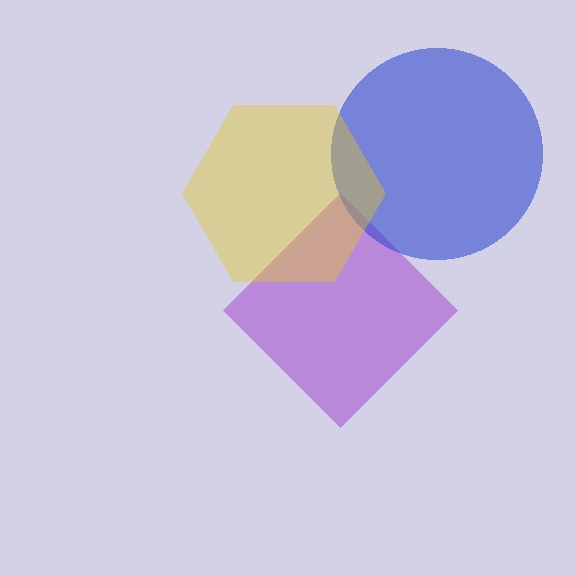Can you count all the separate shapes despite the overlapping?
Yes, there are 3 separate shapes.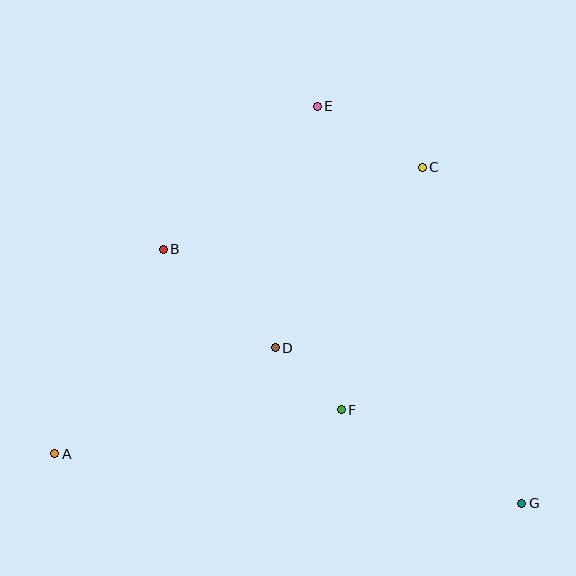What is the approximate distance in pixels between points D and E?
The distance between D and E is approximately 245 pixels.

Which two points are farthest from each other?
Points A and G are farthest from each other.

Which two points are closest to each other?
Points D and F are closest to each other.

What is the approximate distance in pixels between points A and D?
The distance between A and D is approximately 245 pixels.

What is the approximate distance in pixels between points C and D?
The distance between C and D is approximately 233 pixels.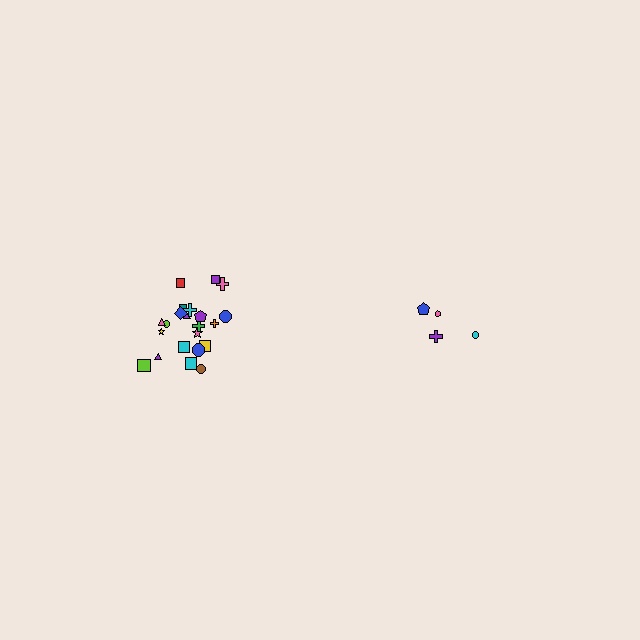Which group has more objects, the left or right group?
The left group.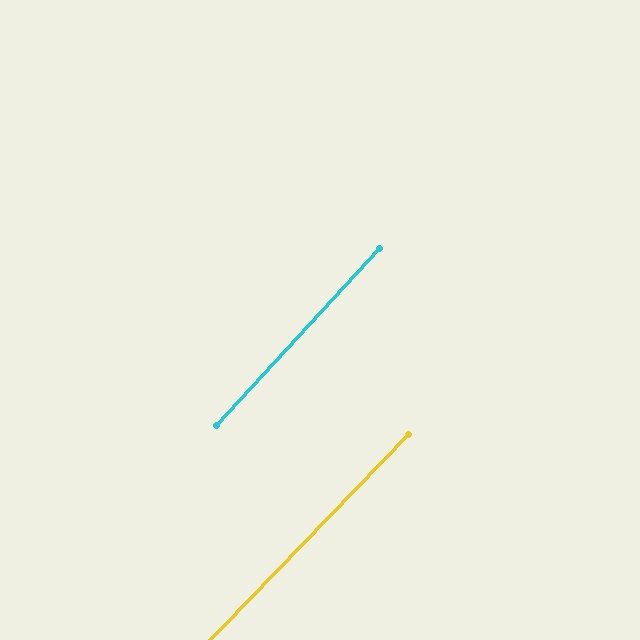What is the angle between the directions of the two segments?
Approximately 1 degree.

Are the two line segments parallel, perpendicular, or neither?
Parallel — their directions differ by only 1.1°.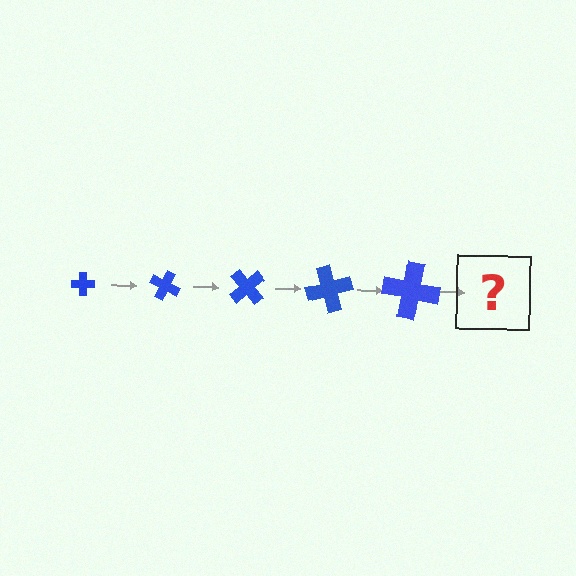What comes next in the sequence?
The next element should be a cross, larger than the previous one and rotated 125 degrees from the start.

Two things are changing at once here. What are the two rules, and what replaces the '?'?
The two rules are that the cross grows larger each step and it rotates 25 degrees each step. The '?' should be a cross, larger than the previous one and rotated 125 degrees from the start.